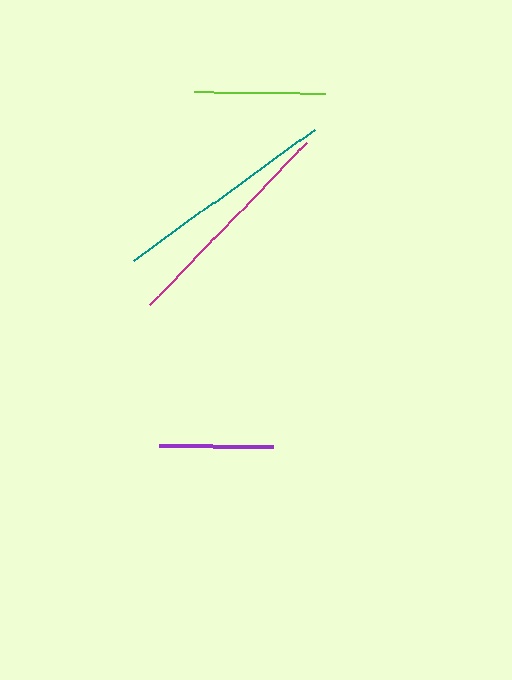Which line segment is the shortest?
The purple line is the shortest at approximately 114 pixels.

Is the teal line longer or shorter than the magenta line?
The magenta line is longer than the teal line.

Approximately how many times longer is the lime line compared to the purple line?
The lime line is approximately 1.1 times the length of the purple line.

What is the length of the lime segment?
The lime segment is approximately 131 pixels long.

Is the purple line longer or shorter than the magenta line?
The magenta line is longer than the purple line.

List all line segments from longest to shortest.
From longest to shortest: magenta, teal, lime, purple.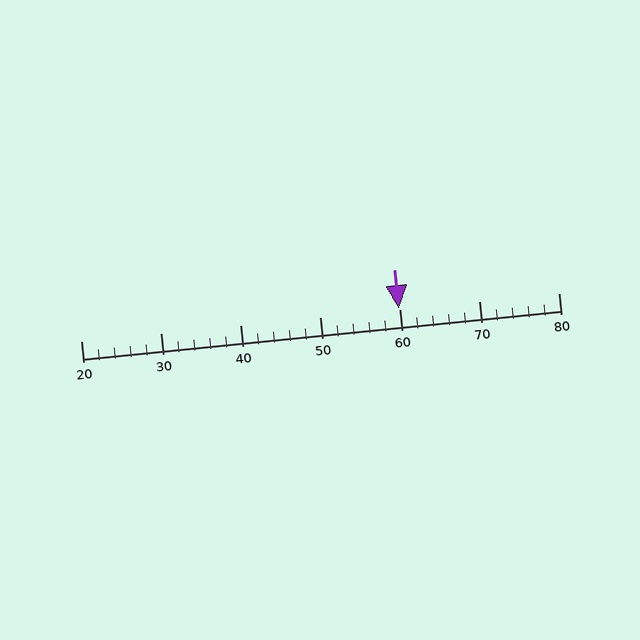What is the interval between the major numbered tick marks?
The major tick marks are spaced 10 units apart.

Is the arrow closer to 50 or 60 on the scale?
The arrow is closer to 60.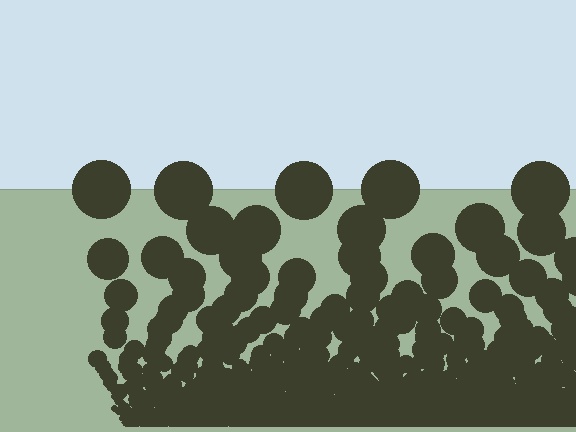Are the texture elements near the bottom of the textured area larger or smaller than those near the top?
Smaller. The gradient is inverted — elements near the bottom are smaller and denser.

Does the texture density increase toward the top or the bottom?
Density increases toward the bottom.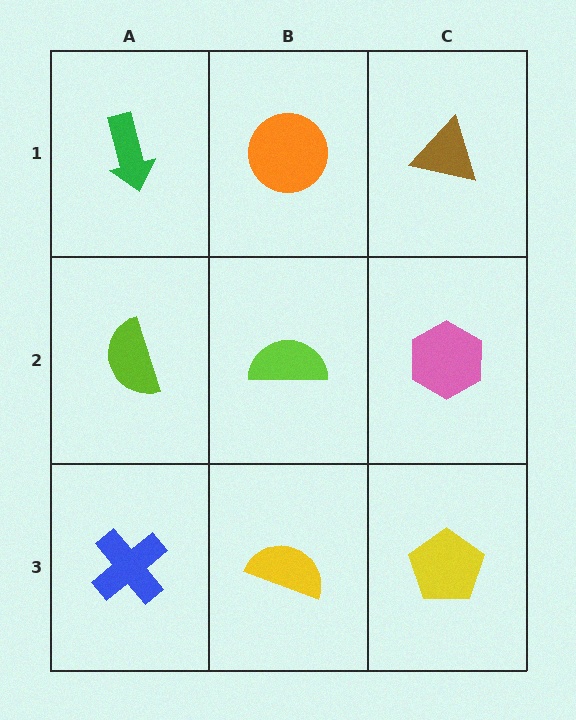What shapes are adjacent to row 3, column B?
A lime semicircle (row 2, column B), a blue cross (row 3, column A), a yellow pentagon (row 3, column C).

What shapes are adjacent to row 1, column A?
A lime semicircle (row 2, column A), an orange circle (row 1, column B).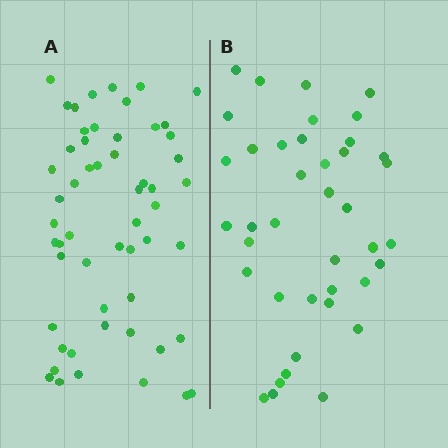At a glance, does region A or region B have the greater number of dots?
Region A (the left region) has more dots.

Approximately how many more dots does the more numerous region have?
Region A has approximately 15 more dots than region B.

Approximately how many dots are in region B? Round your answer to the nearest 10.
About 40 dots.